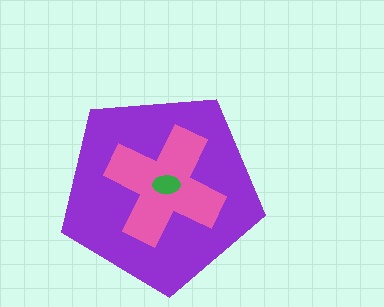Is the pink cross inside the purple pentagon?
Yes.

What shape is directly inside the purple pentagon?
The pink cross.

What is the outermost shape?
The purple pentagon.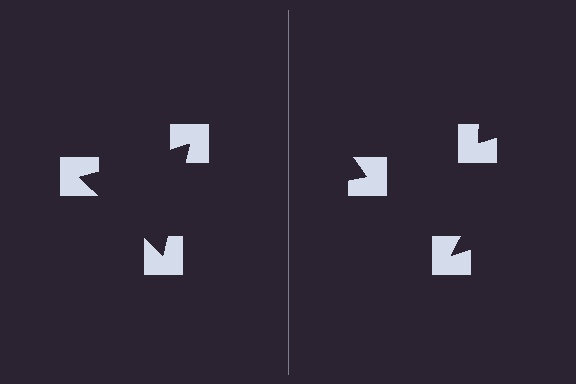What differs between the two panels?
The notched squares are positioned identically on both sides; only the wedge orientations differ. On the left they align to a triangle; on the right they are misaligned.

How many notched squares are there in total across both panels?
6 — 3 on each side.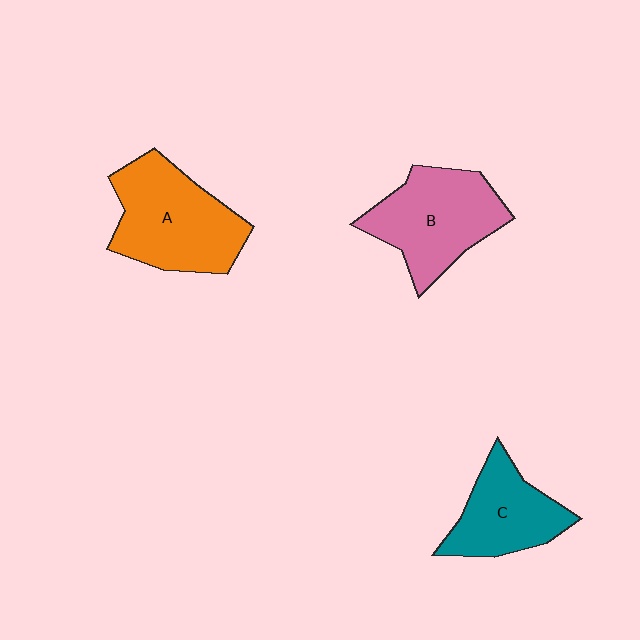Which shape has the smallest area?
Shape C (teal).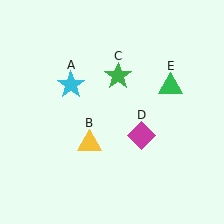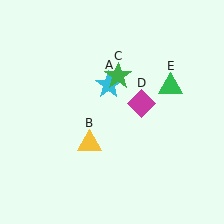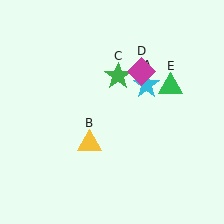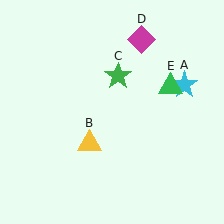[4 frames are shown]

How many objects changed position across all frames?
2 objects changed position: cyan star (object A), magenta diamond (object D).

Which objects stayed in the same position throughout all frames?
Yellow triangle (object B) and green star (object C) and green triangle (object E) remained stationary.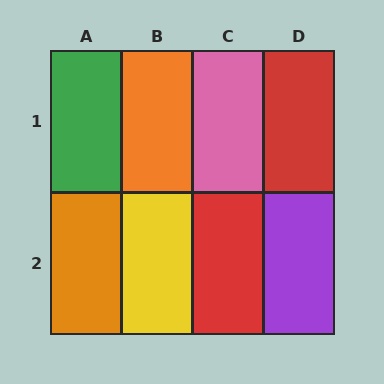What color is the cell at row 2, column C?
Red.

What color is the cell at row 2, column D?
Purple.